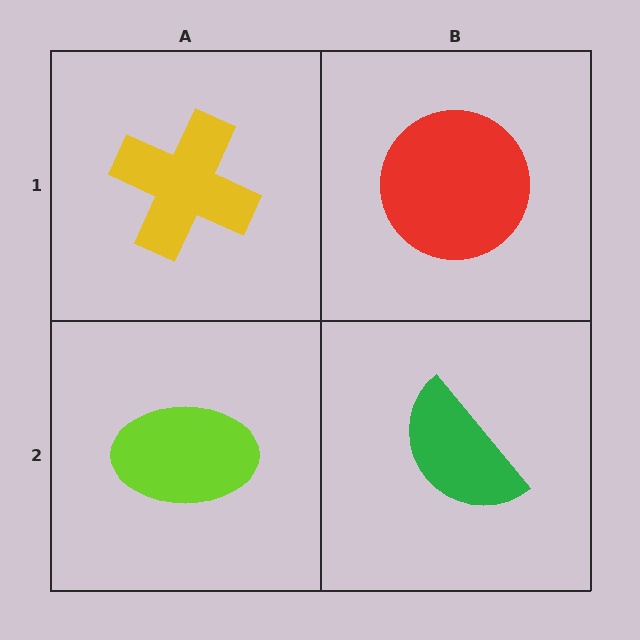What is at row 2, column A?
A lime ellipse.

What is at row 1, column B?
A red circle.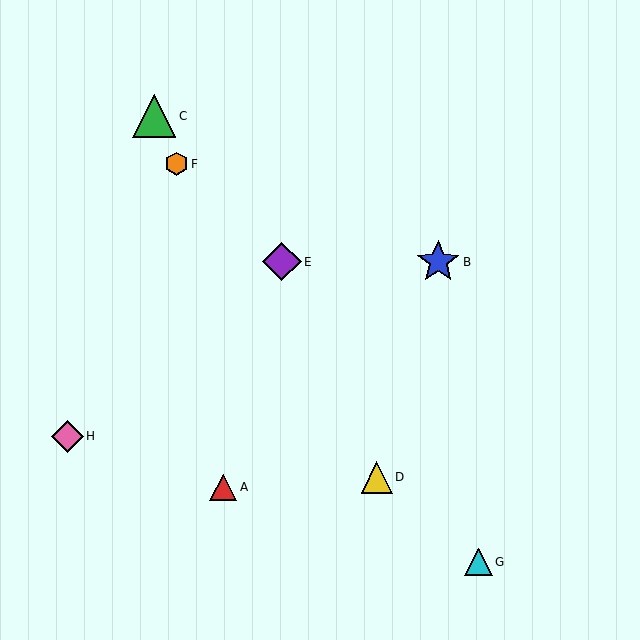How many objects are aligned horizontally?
2 objects (B, E) are aligned horizontally.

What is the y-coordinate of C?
Object C is at y≈116.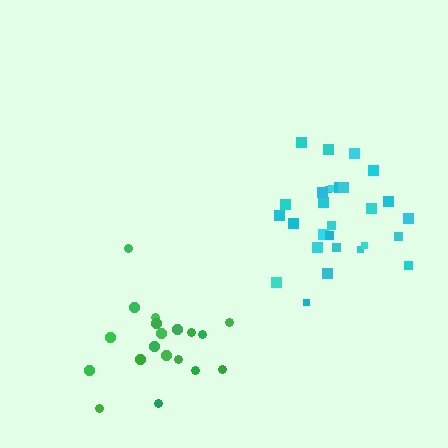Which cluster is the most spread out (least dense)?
Cyan.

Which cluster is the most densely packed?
Green.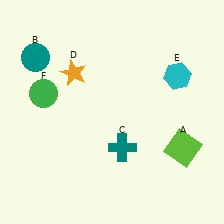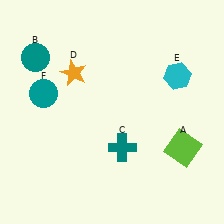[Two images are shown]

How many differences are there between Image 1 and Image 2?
There is 1 difference between the two images.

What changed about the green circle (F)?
In Image 1, F is green. In Image 2, it changed to teal.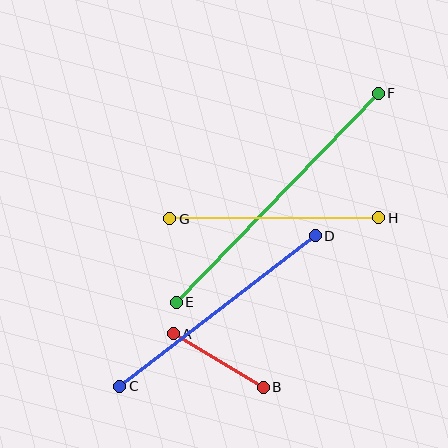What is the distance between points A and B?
The distance is approximately 105 pixels.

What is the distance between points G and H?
The distance is approximately 209 pixels.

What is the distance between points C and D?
The distance is approximately 247 pixels.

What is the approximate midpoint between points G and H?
The midpoint is at approximately (274, 218) pixels.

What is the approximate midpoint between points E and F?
The midpoint is at approximately (277, 198) pixels.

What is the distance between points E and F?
The distance is approximately 291 pixels.